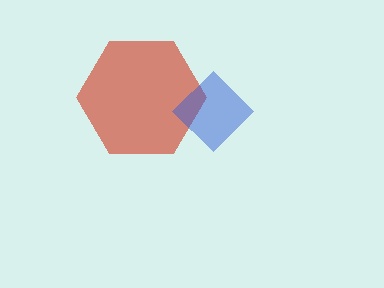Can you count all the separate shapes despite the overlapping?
Yes, there are 2 separate shapes.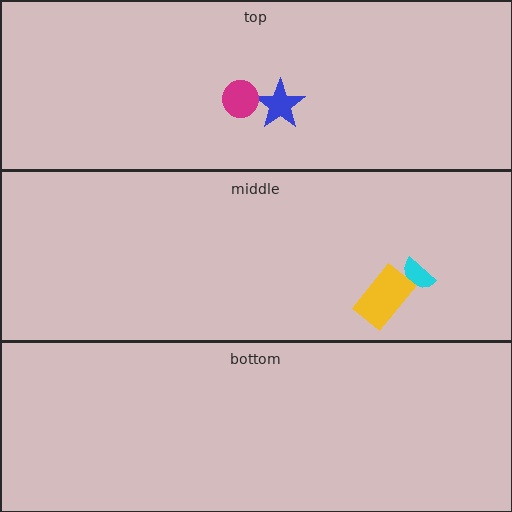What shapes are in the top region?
The blue star, the magenta circle.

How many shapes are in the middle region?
2.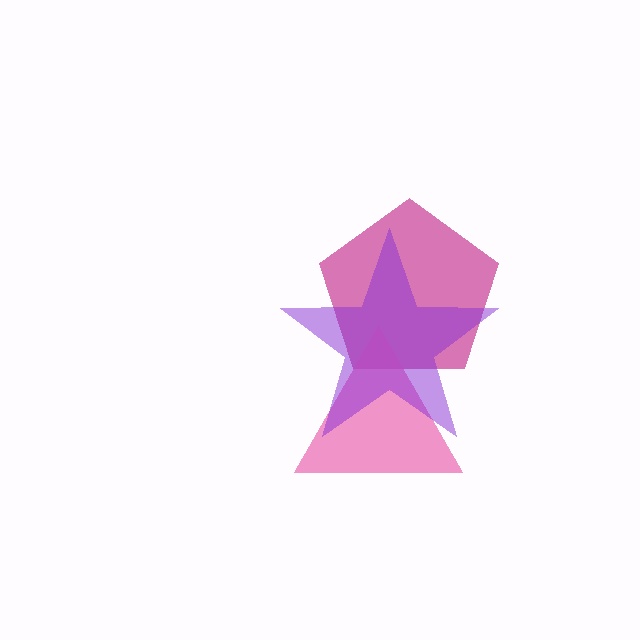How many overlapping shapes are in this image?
There are 3 overlapping shapes in the image.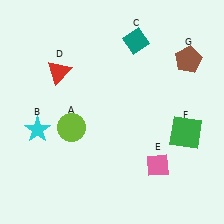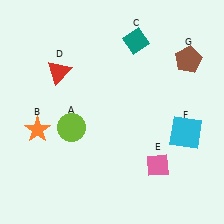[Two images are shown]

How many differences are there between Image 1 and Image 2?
There are 2 differences between the two images.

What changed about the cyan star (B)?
In Image 1, B is cyan. In Image 2, it changed to orange.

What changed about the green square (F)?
In Image 1, F is green. In Image 2, it changed to cyan.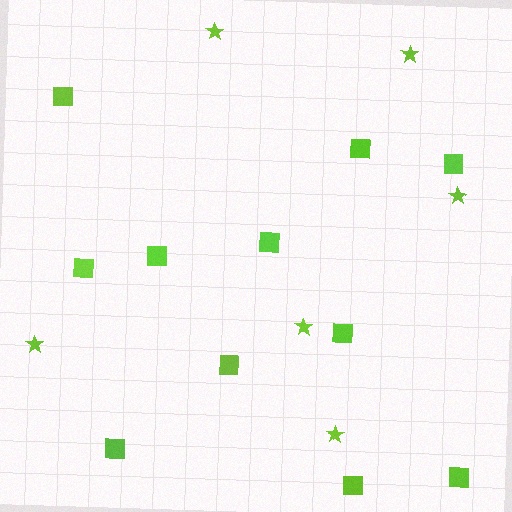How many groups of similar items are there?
There are 2 groups: one group of squares (11) and one group of stars (6).